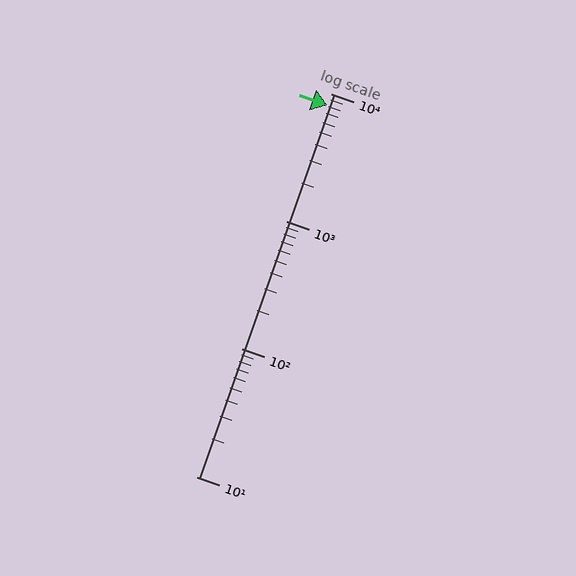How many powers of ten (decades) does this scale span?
The scale spans 3 decades, from 10 to 10000.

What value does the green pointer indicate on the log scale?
The pointer indicates approximately 8100.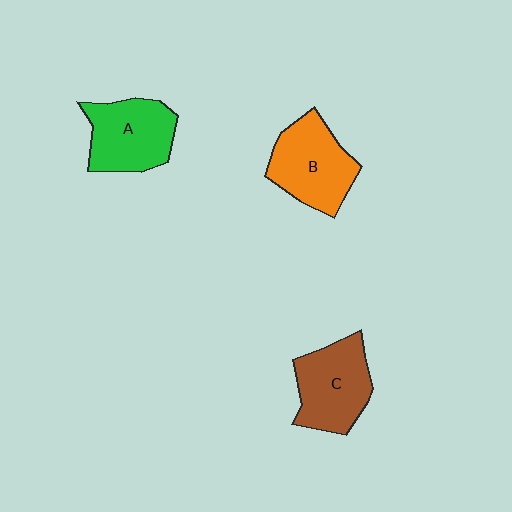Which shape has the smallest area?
Shape A (green).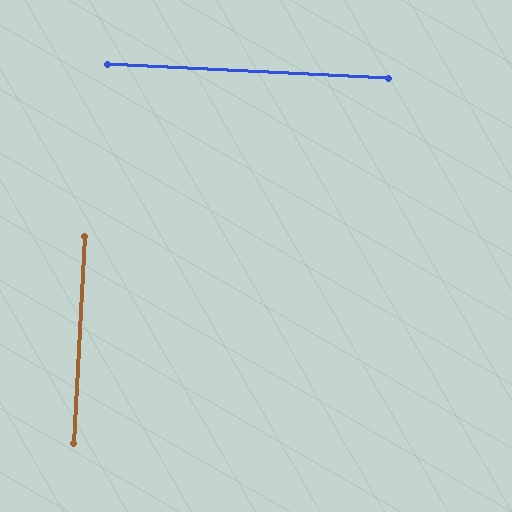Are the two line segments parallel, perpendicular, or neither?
Perpendicular — they meet at approximately 90°.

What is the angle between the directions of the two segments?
Approximately 90 degrees.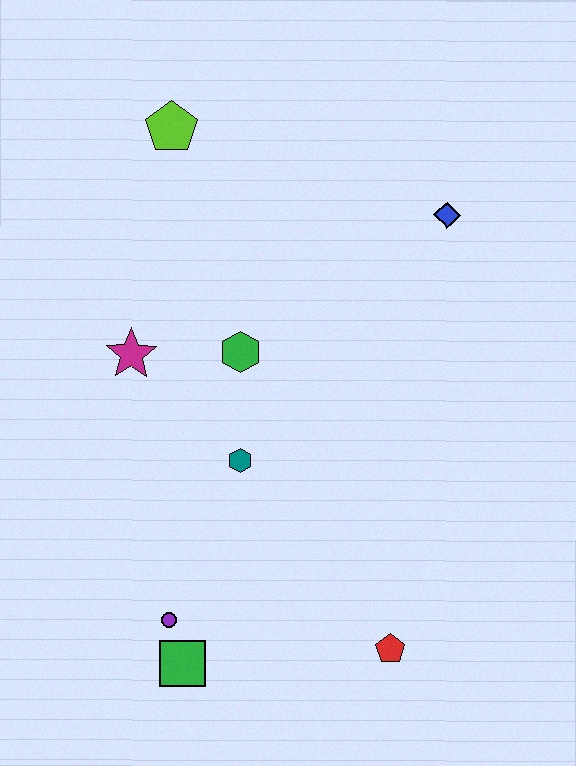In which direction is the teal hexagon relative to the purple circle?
The teal hexagon is above the purple circle.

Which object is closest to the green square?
The purple circle is closest to the green square.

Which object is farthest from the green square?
The lime pentagon is farthest from the green square.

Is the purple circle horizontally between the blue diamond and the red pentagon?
No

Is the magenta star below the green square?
No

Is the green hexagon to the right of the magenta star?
Yes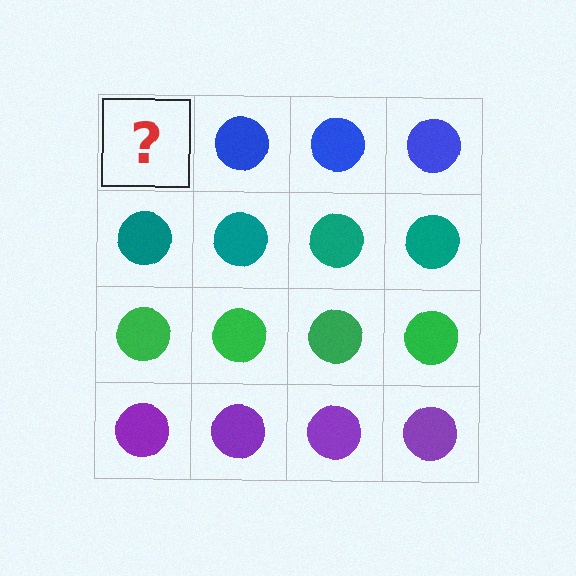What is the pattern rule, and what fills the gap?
The rule is that each row has a consistent color. The gap should be filled with a blue circle.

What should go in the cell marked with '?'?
The missing cell should contain a blue circle.